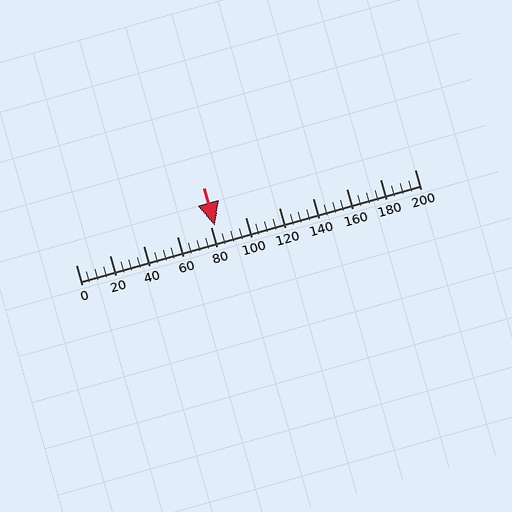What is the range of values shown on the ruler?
The ruler shows values from 0 to 200.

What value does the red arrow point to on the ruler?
The red arrow points to approximately 82.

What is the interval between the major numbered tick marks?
The major tick marks are spaced 20 units apart.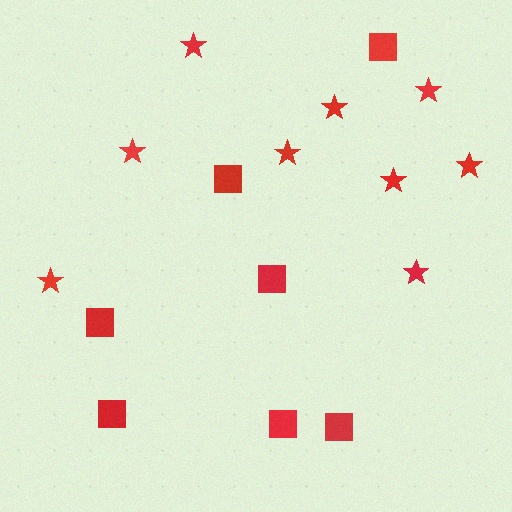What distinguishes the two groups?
There are 2 groups: one group of squares (7) and one group of stars (9).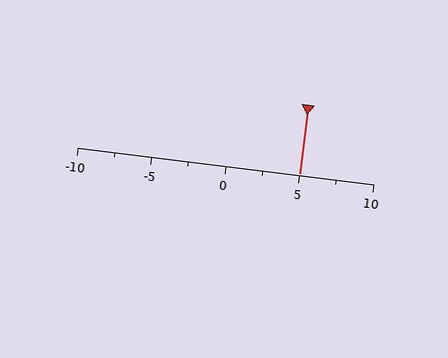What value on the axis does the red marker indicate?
The marker indicates approximately 5.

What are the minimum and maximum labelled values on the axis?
The axis runs from -10 to 10.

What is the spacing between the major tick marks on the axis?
The major ticks are spaced 5 apart.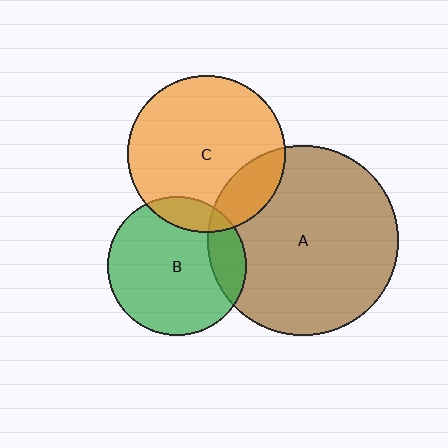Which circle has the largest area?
Circle A (brown).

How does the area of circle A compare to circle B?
Approximately 1.9 times.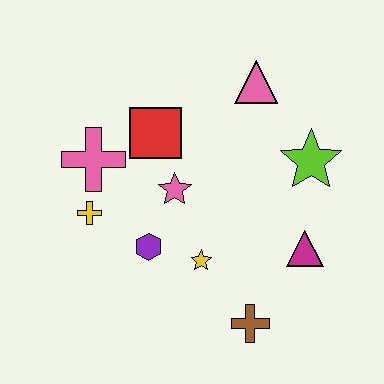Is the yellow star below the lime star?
Yes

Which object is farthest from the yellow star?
The pink triangle is farthest from the yellow star.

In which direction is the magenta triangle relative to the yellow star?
The magenta triangle is to the right of the yellow star.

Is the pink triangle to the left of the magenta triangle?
Yes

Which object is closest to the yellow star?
The purple hexagon is closest to the yellow star.